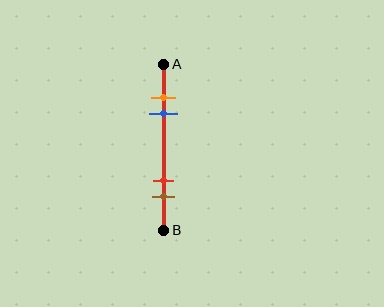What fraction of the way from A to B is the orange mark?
The orange mark is approximately 20% (0.2) of the way from A to B.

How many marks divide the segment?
There are 4 marks dividing the segment.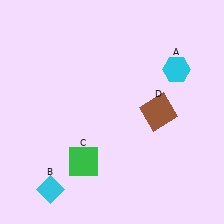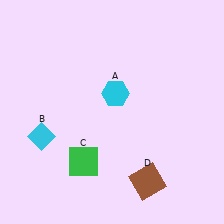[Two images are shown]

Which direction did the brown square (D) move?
The brown square (D) moved down.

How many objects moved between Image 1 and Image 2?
3 objects moved between the two images.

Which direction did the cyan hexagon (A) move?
The cyan hexagon (A) moved left.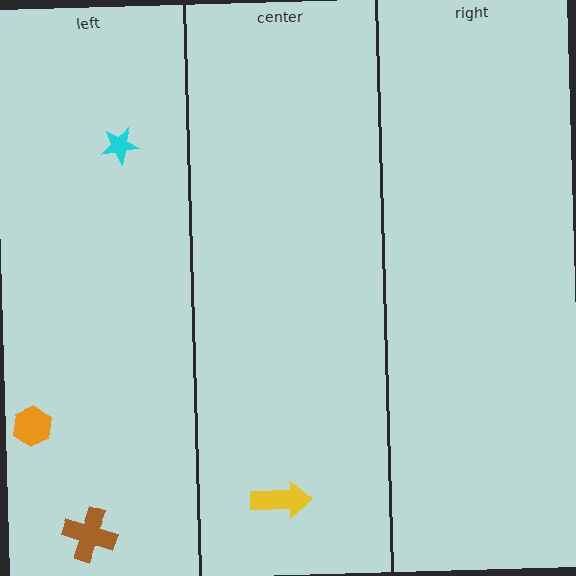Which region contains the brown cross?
The left region.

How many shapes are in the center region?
1.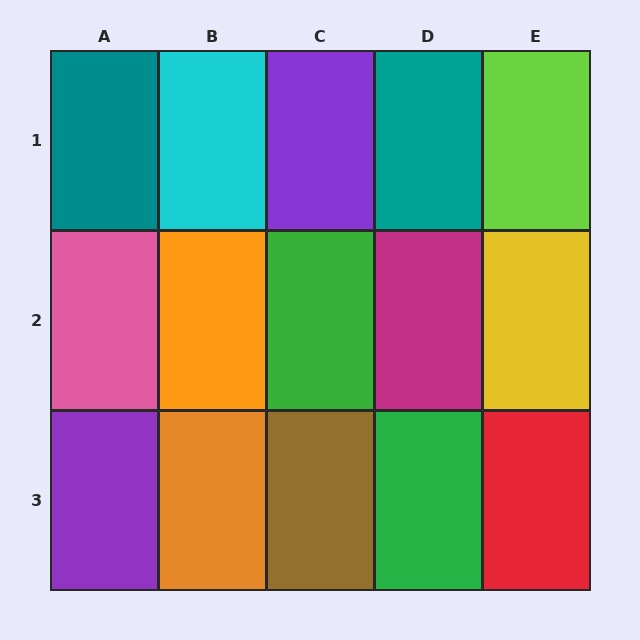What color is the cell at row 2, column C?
Green.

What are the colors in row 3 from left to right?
Purple, orange, brown, green, red.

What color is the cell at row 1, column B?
Cyan.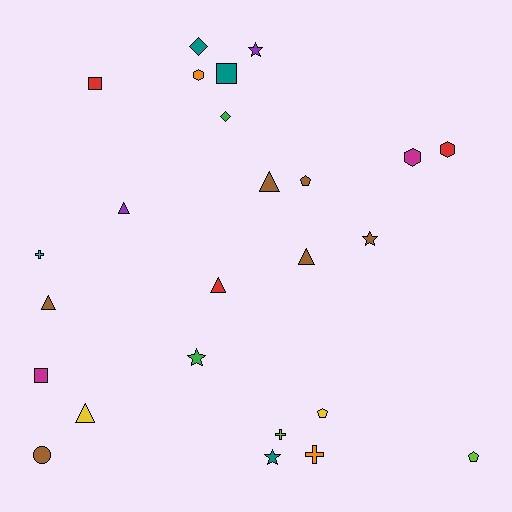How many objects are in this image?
There are 25 objects.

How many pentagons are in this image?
There are 3 pentagons.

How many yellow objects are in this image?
There are 2 yellow objects.